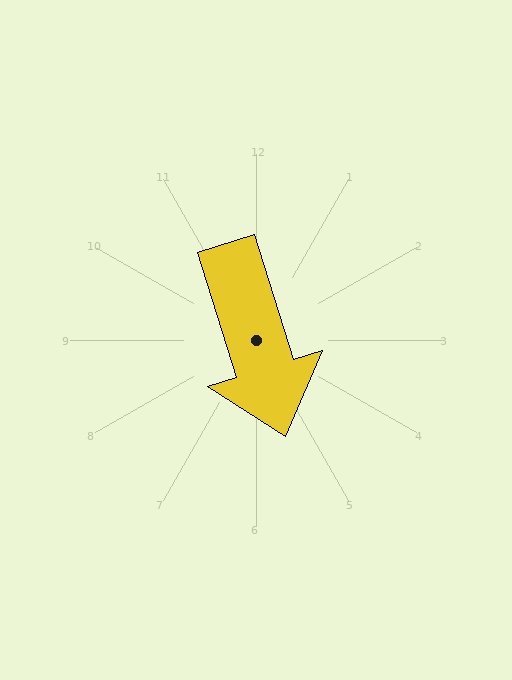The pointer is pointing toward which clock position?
Roughly 5 o'clock.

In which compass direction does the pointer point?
South.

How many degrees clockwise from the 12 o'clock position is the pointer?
Approximately 163 degrees.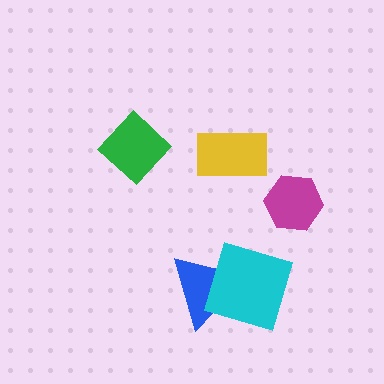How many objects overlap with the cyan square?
1 object overlaps with the cyan square.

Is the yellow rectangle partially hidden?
No, no other shape covers it.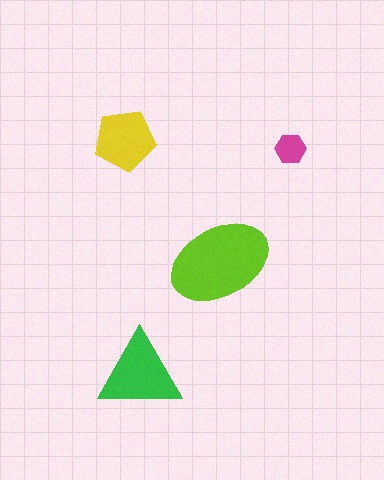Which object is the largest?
The lime ellipse.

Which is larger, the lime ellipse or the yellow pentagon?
The lime ellipse.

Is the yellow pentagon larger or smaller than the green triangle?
Smaller.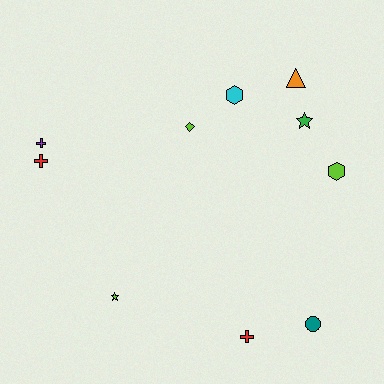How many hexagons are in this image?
There are 2 hexagons.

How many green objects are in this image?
There is 1 green object.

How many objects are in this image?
There are 10 objects.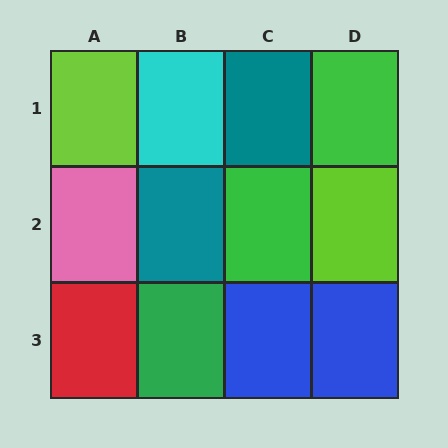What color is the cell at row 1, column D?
Green.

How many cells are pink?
1 cell is pink.